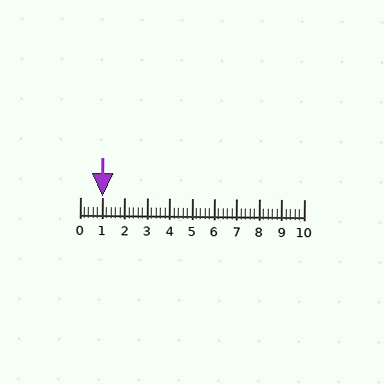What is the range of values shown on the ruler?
The ruler shows values from 0 to 10.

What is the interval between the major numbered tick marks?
The major tick marks are spaced 1 units apart.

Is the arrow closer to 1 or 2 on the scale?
The arrow is closer to 1.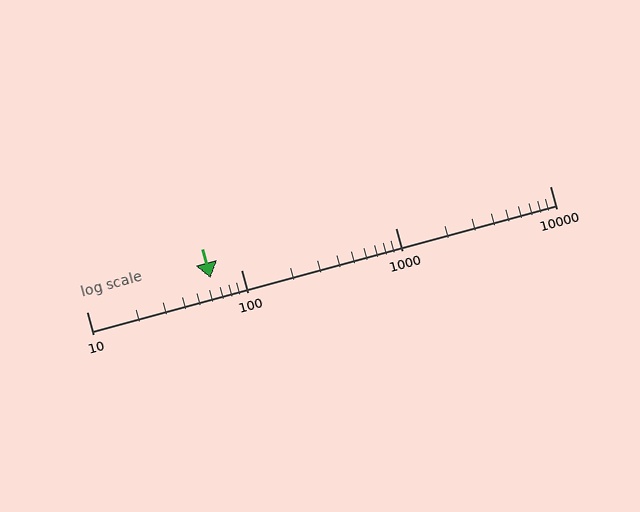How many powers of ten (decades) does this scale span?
The scale spans 3 decades, from 10 to 10000.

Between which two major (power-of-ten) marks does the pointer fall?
The pointer is between 10 and 100.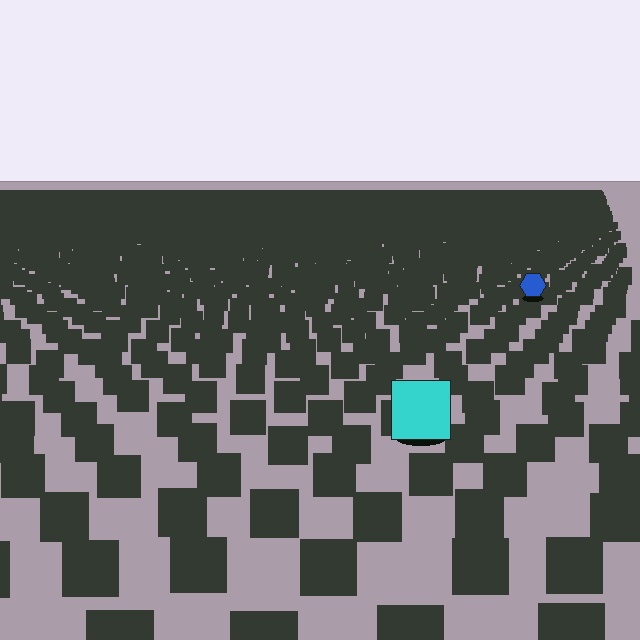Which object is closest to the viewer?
The cyan square is closest. The texture marks near it are larger and more spread out.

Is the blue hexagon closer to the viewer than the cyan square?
No. The cyan square is closer — you can tell from the texture gradient: the ground texture is coarser near it.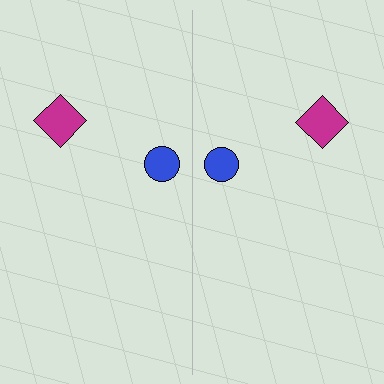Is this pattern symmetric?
Yes, this pattern has bilateral (reflection) symmetry.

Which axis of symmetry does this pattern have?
The pattern has a vertical axis of symmetry running through the center of the image.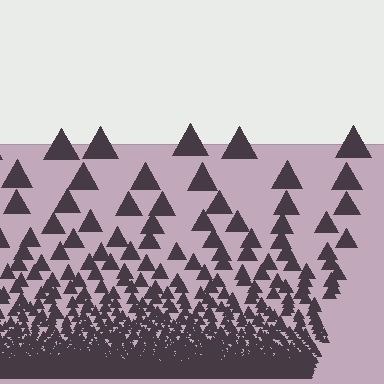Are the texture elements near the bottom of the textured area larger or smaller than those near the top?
Smaller. The gradient is inverted — elements near the bottom are smaller and denser.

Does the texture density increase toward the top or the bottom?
Density increases toward the bottom.